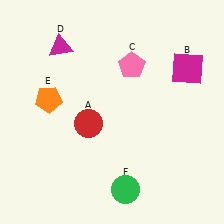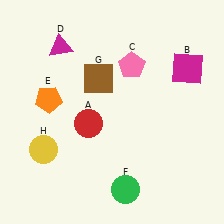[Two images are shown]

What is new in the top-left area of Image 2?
A brown square (G) was added in the top-left area of Image 2.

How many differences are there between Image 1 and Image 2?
There are 2 differences between the two images.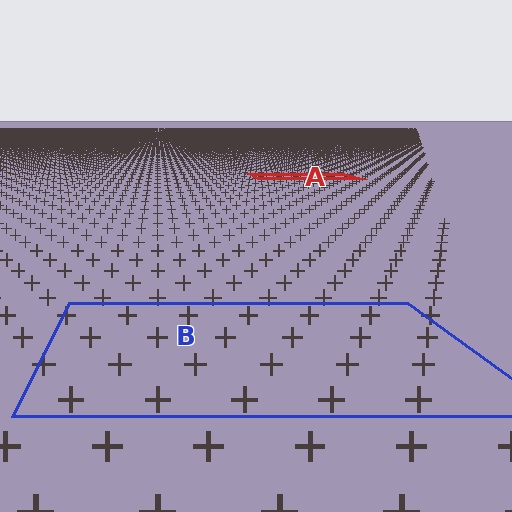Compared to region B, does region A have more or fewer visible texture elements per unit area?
Region A has more texture elements per unit area — they are packed more densely because it is farther away.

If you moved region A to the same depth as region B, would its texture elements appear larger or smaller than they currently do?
They would appear larger. At a closer depth, the same texture elements are projected at a bigger on-screen size.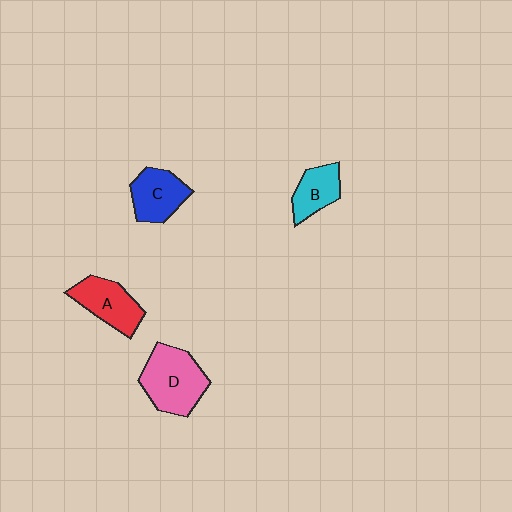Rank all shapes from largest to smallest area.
From largest to smallest: D (pink), A (red), C (blue), B (cyan).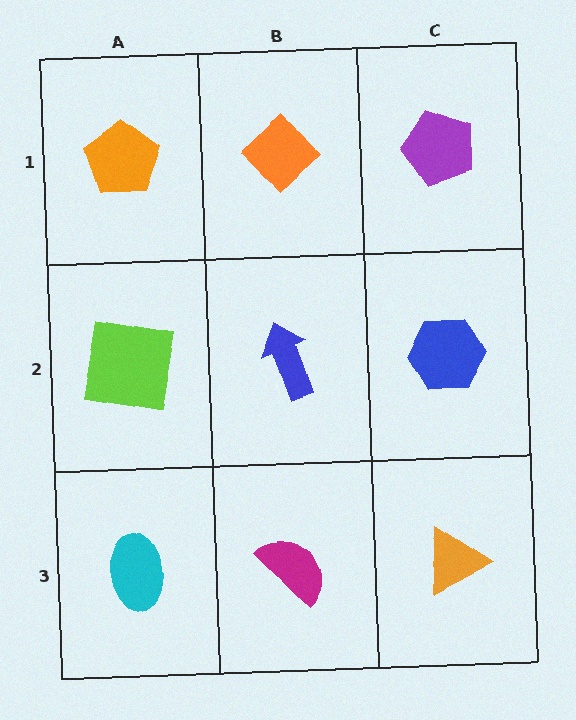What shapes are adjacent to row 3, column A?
A lime square (row 2, column A), a magenta semicircle (row 3, column B).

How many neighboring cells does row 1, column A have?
2.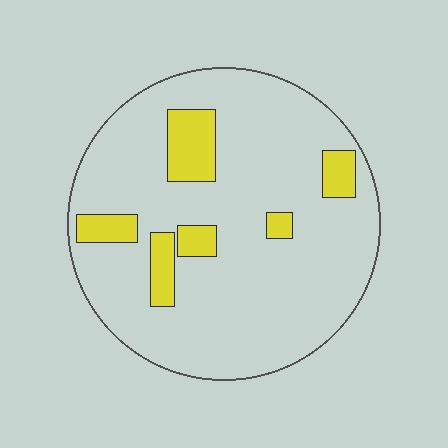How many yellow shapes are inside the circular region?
6.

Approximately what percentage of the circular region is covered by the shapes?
Approximately 15%.